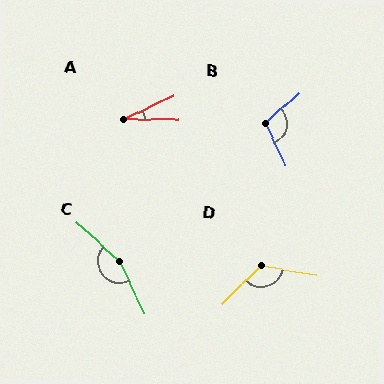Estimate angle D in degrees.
Approximately 126 degrees.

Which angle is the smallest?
A, at approximately 24 degrees.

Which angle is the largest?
C, at approximately 157 degrees.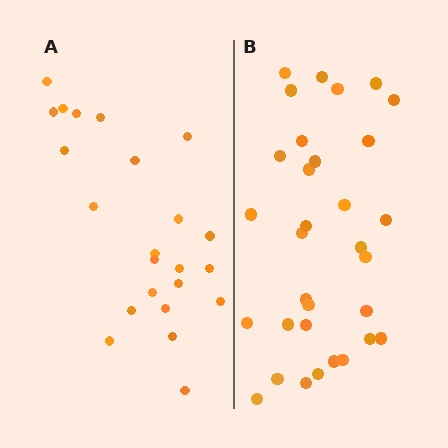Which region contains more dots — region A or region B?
Region B (the right region) has more dots.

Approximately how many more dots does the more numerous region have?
Region B has roughly 8 or so more dots than region A.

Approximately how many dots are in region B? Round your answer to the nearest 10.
About 30 dots. (The exact count is 32, which rounds to 30.)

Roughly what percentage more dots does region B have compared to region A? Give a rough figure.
About 40% more.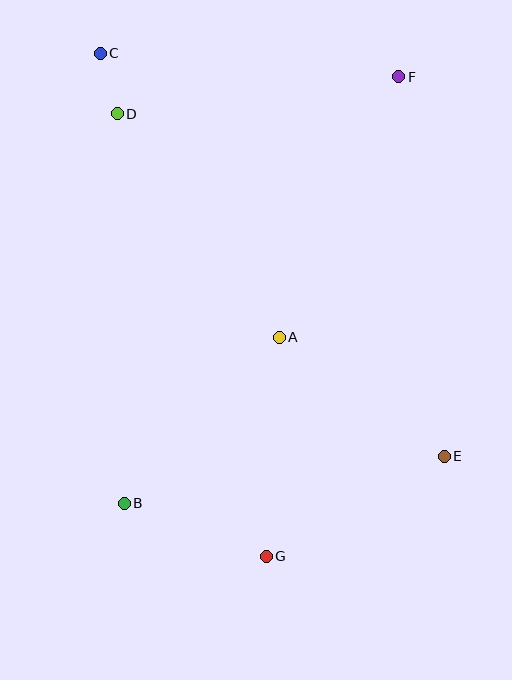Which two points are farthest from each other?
Points C and E are farthest from each other.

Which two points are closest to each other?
Points C and D are closest to each other.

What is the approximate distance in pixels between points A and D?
The distance between A and D is approximately 276 pixels.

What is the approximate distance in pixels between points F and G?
The distance between F and G is approximately 498 pixels.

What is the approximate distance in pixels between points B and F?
The distance between B and F is approximately 507 pixels.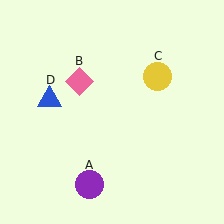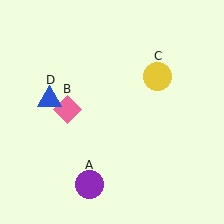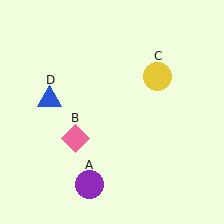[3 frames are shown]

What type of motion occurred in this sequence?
The pink diamond (object B) rotated counterclockwise around the center of the scene.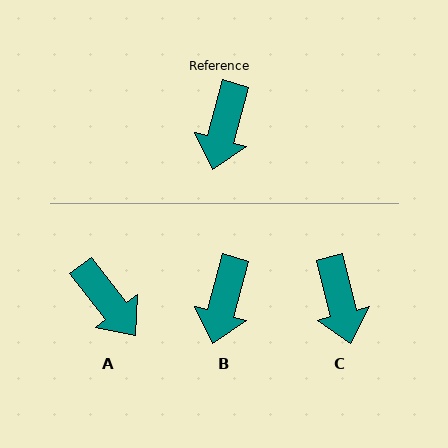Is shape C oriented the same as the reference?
No, it is off by about 30 degrees.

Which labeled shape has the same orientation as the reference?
B.